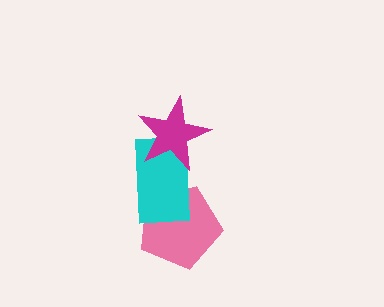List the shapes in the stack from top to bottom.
From top to bottom: the magenta star, the cyan rectangle, the pink pentagon.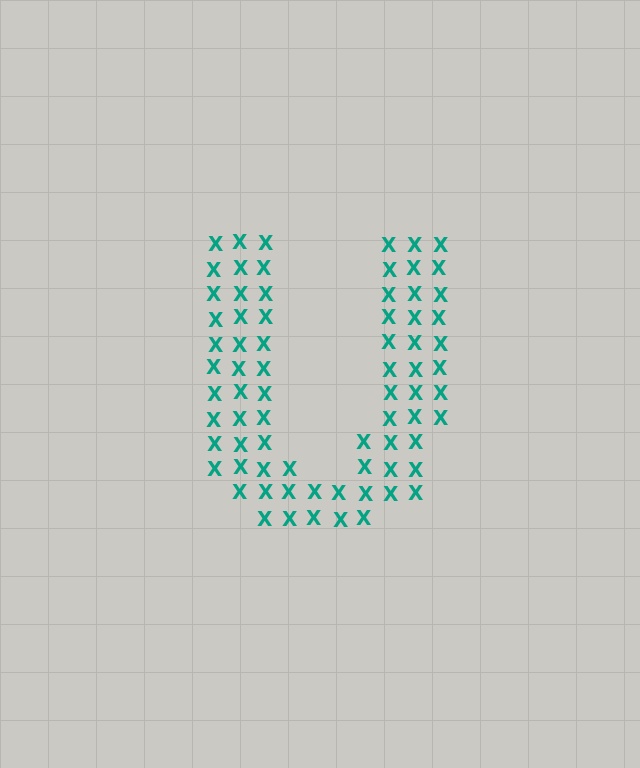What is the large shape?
The large shape is the letter U.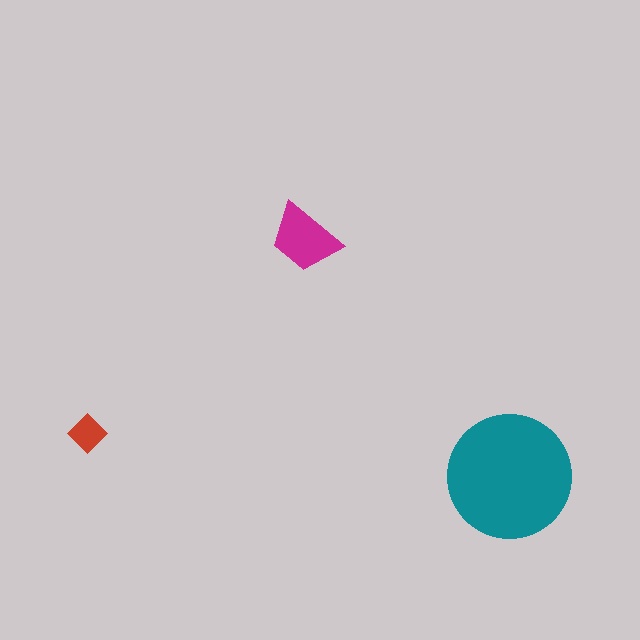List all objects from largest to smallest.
The teal circle, the magenta trapezoid, the red diamond.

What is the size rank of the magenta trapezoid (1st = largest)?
2nd.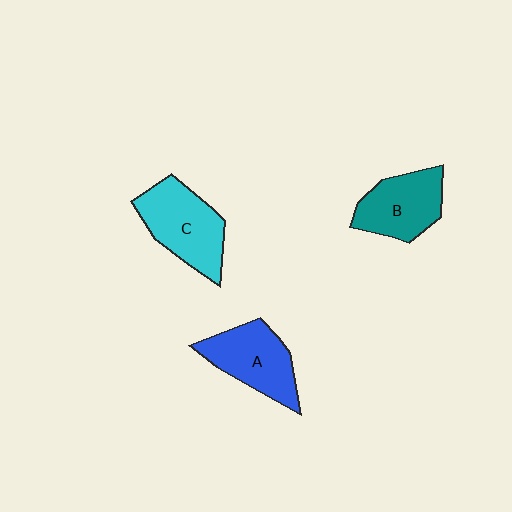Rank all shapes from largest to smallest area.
From largest to smallest: C (cyan), A (blue), B (teal).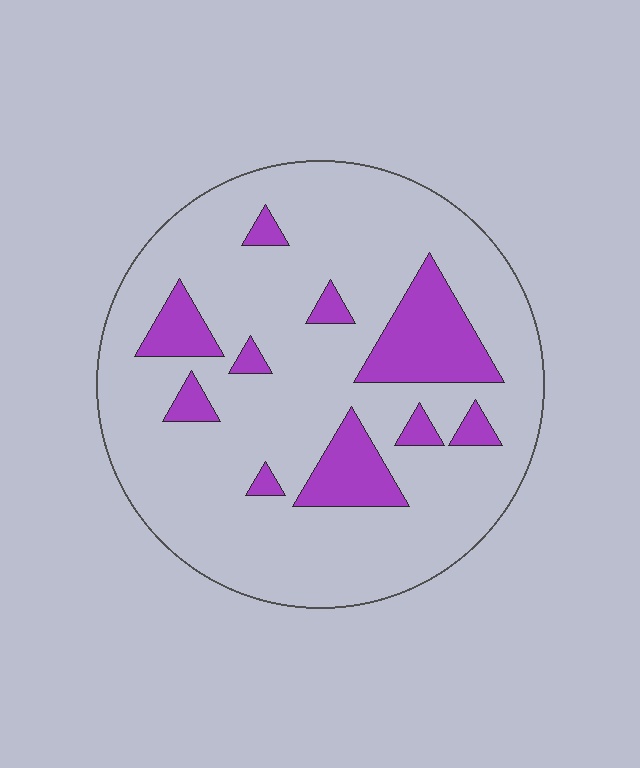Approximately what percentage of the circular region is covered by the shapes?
Approximately 15%.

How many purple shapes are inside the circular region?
10.